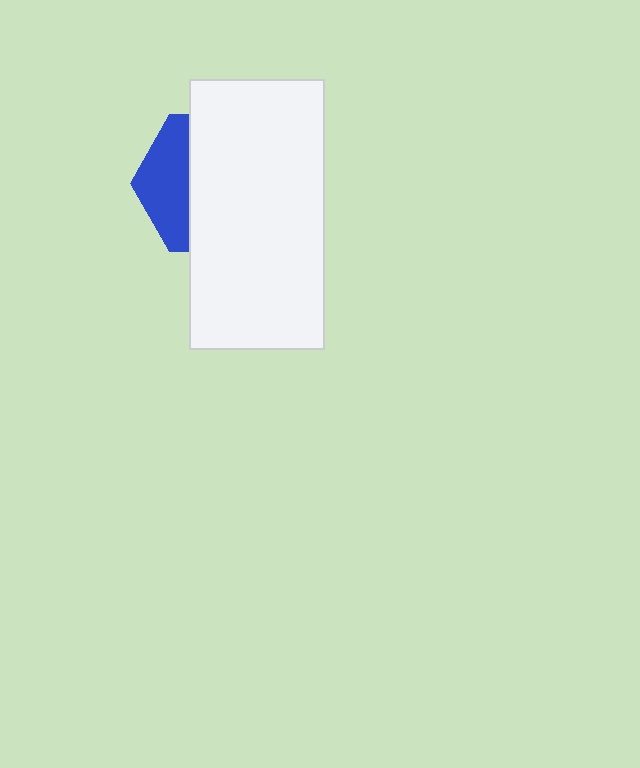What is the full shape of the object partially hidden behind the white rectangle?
The partially hidden object is a blue hexagon.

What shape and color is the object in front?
The object in front is a white rectangle.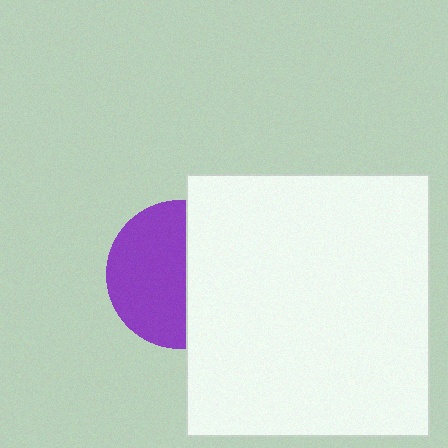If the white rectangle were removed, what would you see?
You would see the complete purple circle.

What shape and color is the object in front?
The object in front is a white rectangle.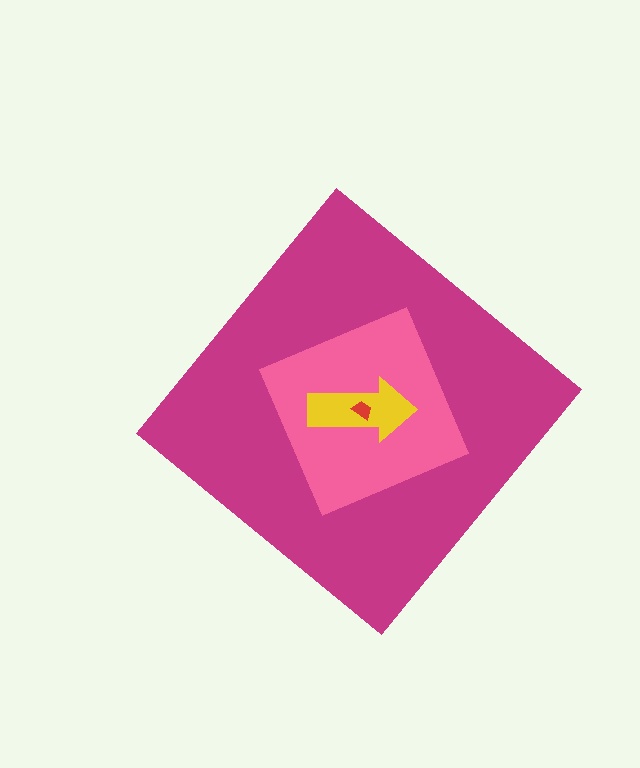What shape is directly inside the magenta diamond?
The pink square.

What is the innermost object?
The red trapezoid.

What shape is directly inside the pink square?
The yellow arrow.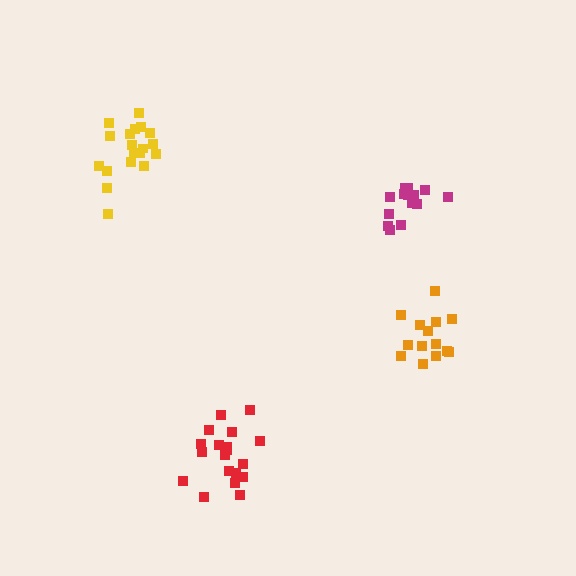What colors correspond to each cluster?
The clusters are colored: magenta, red, yellow, orange.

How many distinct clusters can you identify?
There are 4 distinct clusters.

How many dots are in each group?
Group 1: 15 dots, Group 2: 19 dots, Group 3: 19 dots, Group 4: 14 dots (67 total).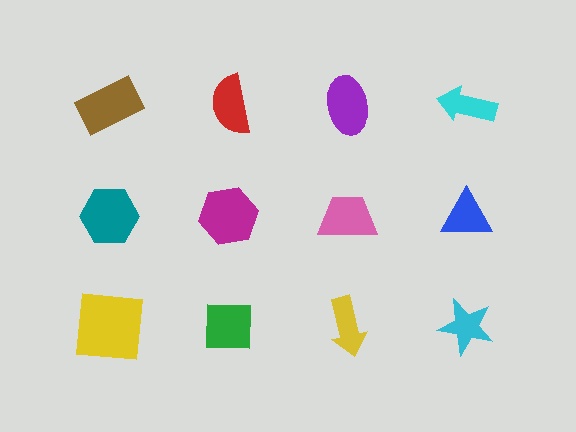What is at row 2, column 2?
A magenta hexagon.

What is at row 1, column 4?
A cyan arrow.